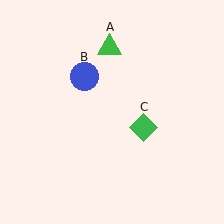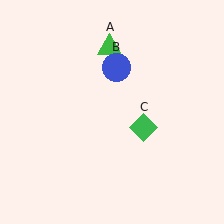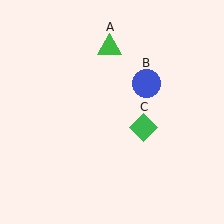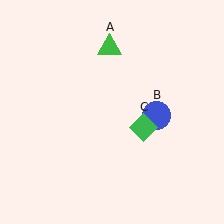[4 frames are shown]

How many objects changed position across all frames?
1 object changed position: blue circle (object B).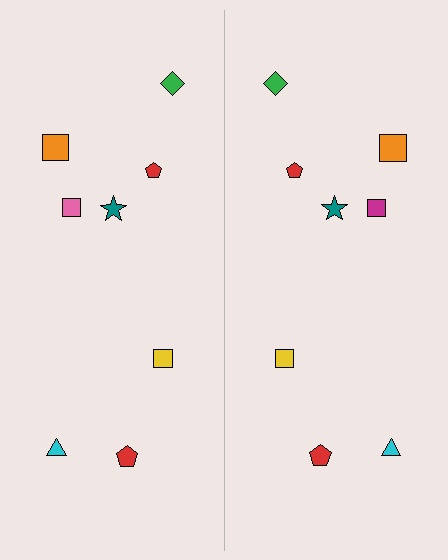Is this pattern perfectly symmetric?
No, the pattern is not perfectly symmetric. The magenta square on the right side breaks the symmetry — its mirror counterpart is pink.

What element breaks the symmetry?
The magenta square on the right side breaks the symmetry — its mirror counterpart is pink.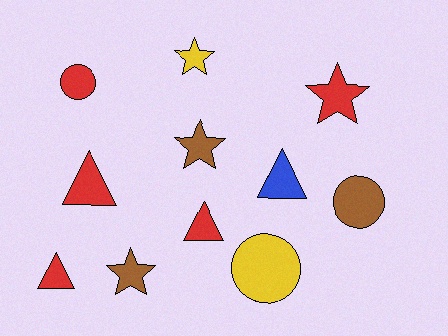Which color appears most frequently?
Red, with 5 objects.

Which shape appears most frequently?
Star, with 4 objects.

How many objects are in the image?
There are 11 objects.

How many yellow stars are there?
There is 1 yellow star.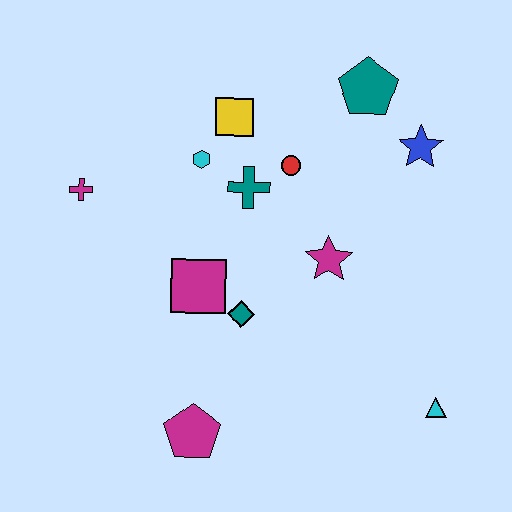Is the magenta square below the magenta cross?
Yes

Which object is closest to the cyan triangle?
The magenta star is closest to the cyan triangle.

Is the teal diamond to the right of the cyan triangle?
No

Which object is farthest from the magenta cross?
The cyan triangle is farthest from the magenta cross.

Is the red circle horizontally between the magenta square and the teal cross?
No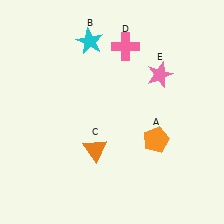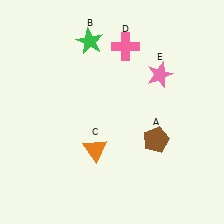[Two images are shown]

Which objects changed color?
A changed from orange to brown. B changed from cyan to green.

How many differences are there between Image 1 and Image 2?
There are 2 differences between the two images.